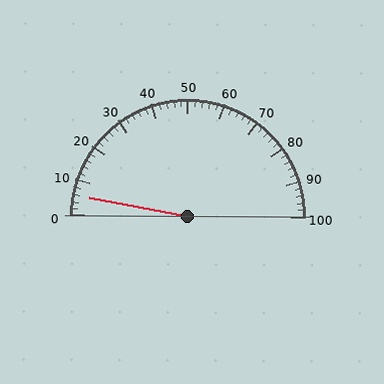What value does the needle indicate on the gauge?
The needle indicates approximately 6.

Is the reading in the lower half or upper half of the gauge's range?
The reading is in the lower half of the range (0 to 100).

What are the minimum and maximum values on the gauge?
The gauge ranges from 0 to 100.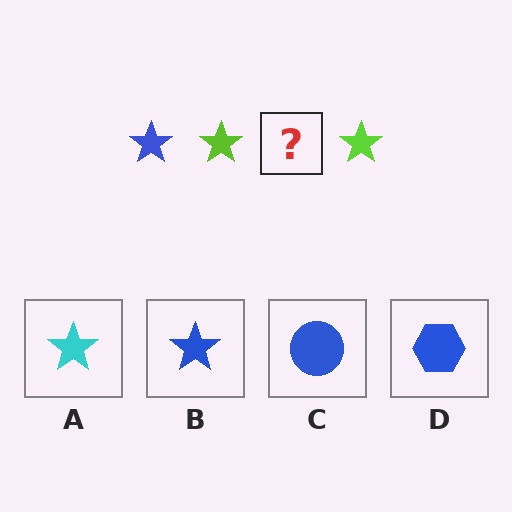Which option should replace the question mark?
Option B.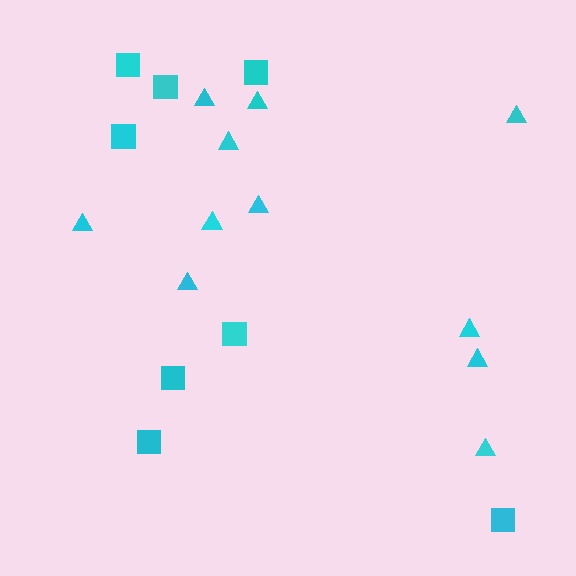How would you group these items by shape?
There are 2 groups: one group of triangles (11) and one group of squares (8).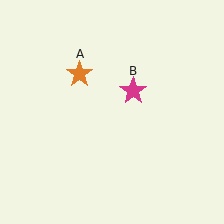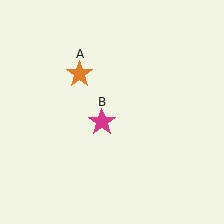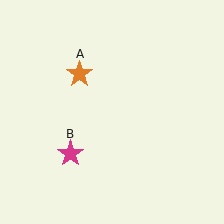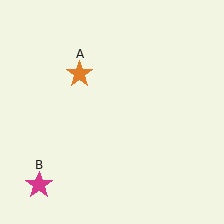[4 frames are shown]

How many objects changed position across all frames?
1 object changed position: magenta star (object B).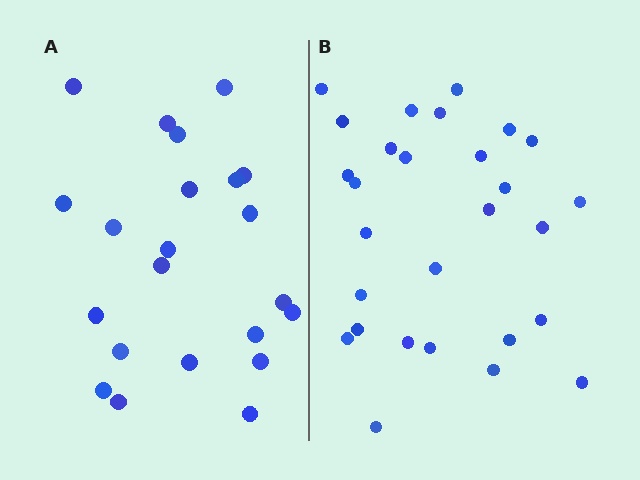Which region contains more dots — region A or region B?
Region B (the right region) has more dots.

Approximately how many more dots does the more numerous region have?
Region B has about 6 more dots than region A.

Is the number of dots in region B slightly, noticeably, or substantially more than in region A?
Region B has noticeably more, but not dramatically so. The ratio is roughly 1.3 to 1.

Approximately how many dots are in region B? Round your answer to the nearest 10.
About 30 dots. (The exact count is 28, which rounds to 30.)